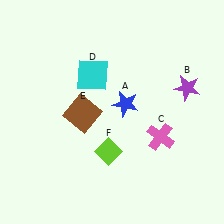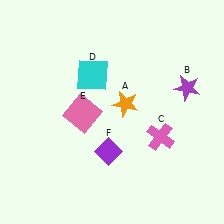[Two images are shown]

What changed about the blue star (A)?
In Image 1, A is blue. In Image 2, it changed to orange.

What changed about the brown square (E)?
In Image 1, E is brown. In Image 2, it changed to pink.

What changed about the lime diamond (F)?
In Image 1, F is lime. In Image 2, it changed to purple.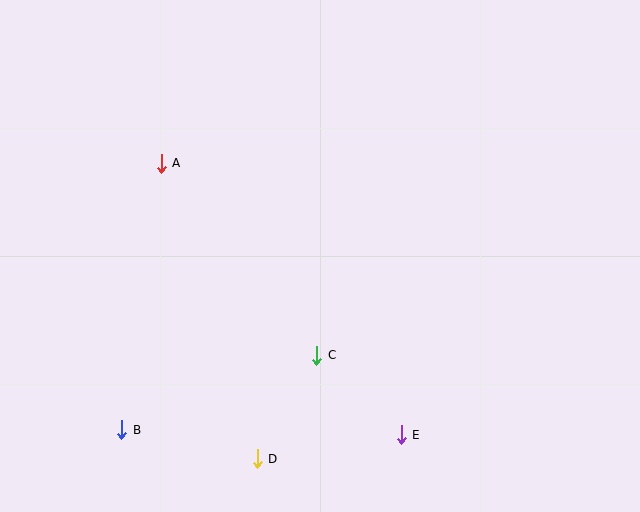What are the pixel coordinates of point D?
Point D is at (257, 459).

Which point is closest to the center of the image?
Point C at (317, 355) is closest to the center.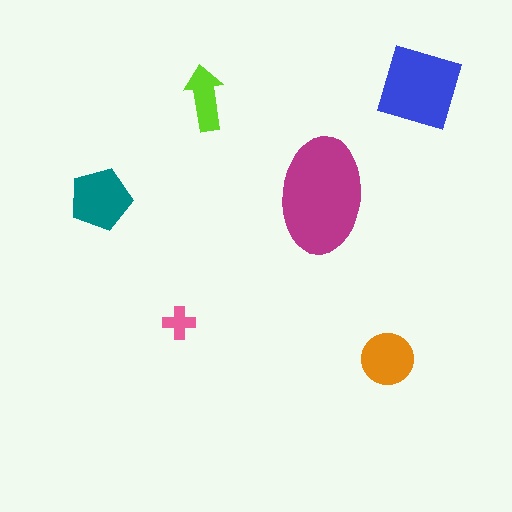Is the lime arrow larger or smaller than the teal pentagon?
Smaller.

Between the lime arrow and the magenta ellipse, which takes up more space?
The magenta ellipse.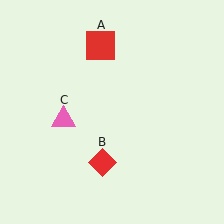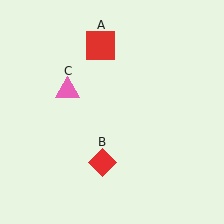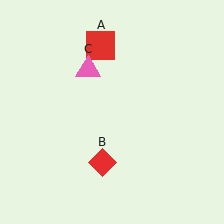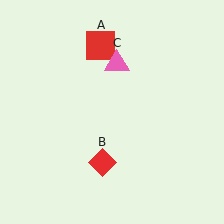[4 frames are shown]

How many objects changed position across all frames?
1 object changed position: pink triangle (object C).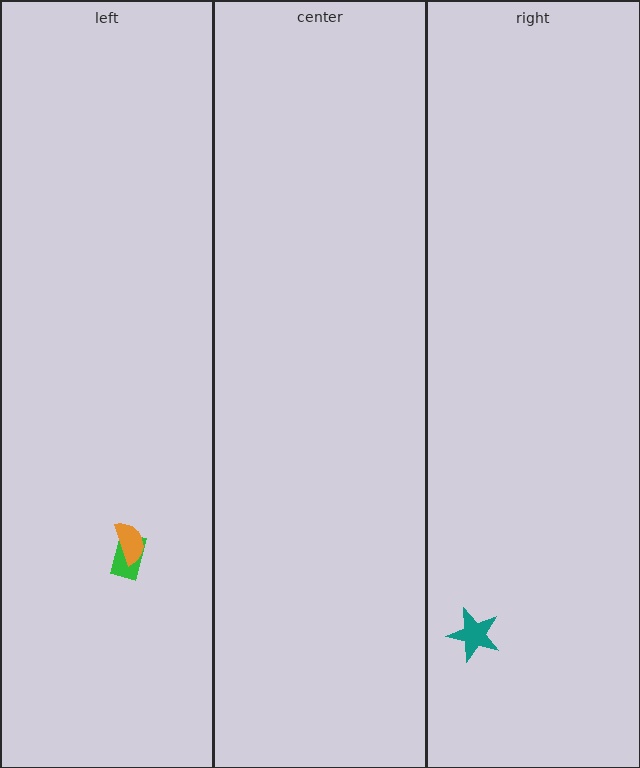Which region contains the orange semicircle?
The left region.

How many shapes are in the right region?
1.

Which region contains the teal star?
The right region.